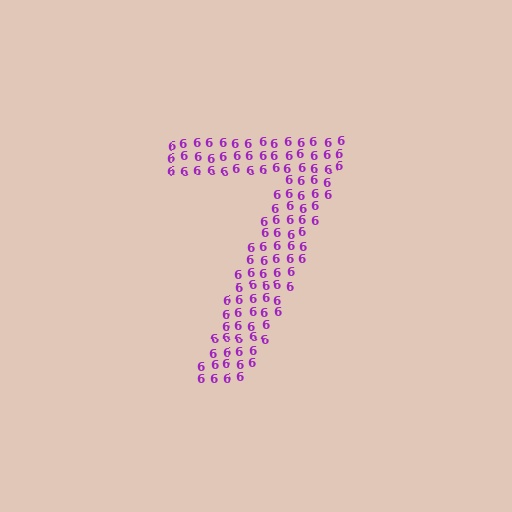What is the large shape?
The large shape is the digit 7.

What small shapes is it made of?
It is made of small digit 6's.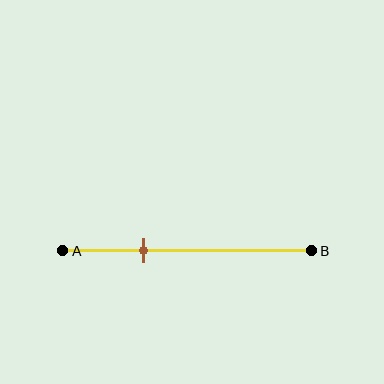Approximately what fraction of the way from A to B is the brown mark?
The brown mark is approximately 30% of the way from A to B.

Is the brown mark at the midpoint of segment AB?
No, the mark is at about 30% from A, not at the 50% midpoint.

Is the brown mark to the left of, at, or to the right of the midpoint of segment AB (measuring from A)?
The brown mark is to the left of the midpoint of segment AB.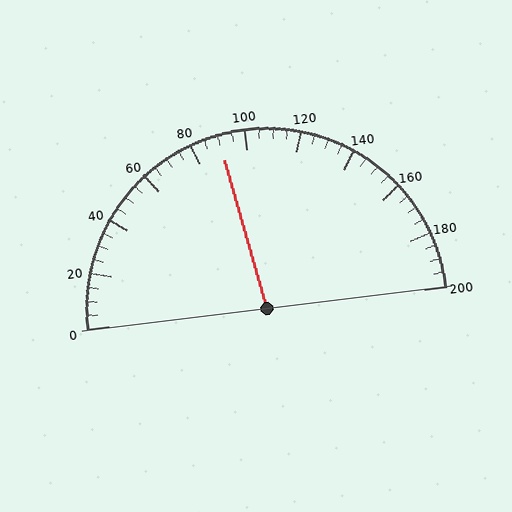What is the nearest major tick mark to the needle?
The nearest major tick mark is 80.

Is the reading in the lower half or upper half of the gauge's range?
The reading is in the lower half of the range (0 to 200).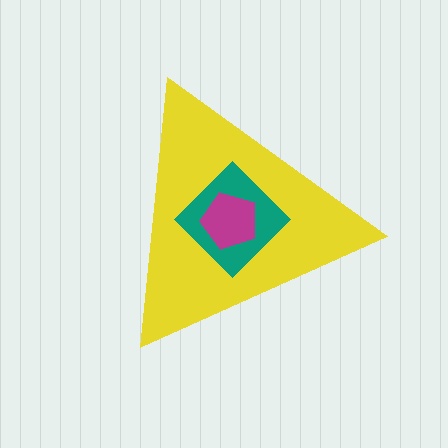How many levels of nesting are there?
3.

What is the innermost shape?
The magenta pentagon.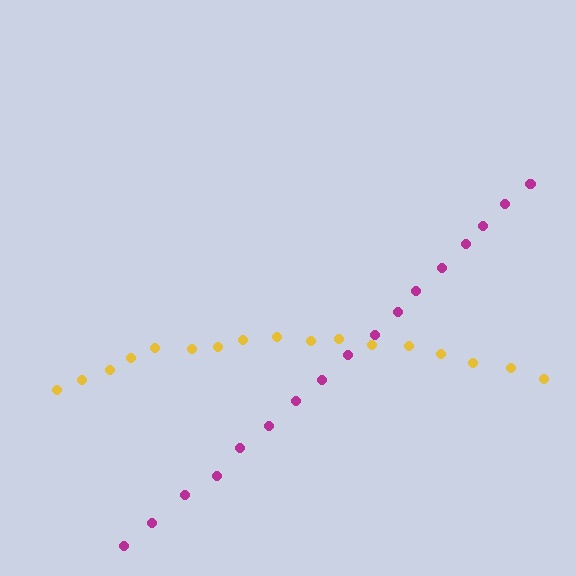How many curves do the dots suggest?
There are 2 distinct paths.